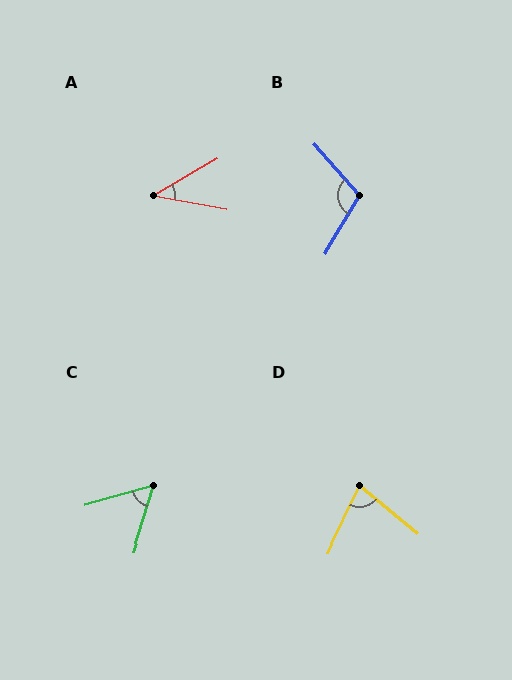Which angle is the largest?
B, at approximately 108 degrees.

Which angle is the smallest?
A, at approximately 40 degrees.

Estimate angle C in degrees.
Approximately 58 degrees.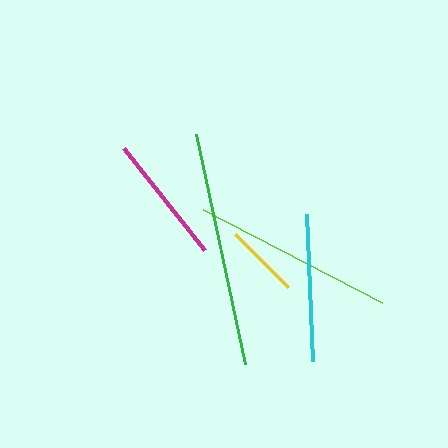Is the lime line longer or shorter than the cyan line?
The lime line is longer than the cyan line.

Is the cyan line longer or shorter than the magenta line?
The cyan line is longer than the magenta line.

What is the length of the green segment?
The green segment is approximately 235 pixels long.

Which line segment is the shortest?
The yellow line is the shortest at approximately 75 pixels.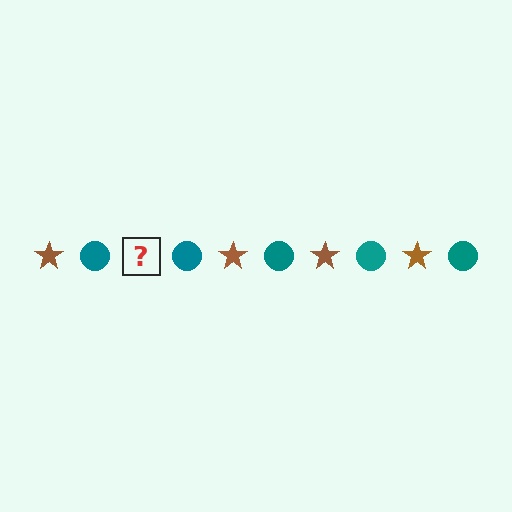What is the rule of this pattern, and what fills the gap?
The rule is that the pattern alternates between brown star and teal circle. The gap should be filled with a brown star.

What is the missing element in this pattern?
The missing element is a brown star.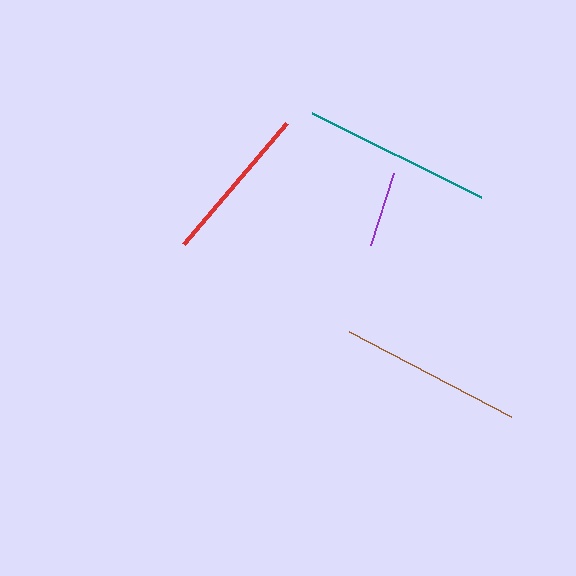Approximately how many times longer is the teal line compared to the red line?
The teal line is approximately 1.2 times the length of the red line.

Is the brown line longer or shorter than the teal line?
The teal line is longer than the brown line.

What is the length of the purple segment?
The purple segment is approximately 76 pixels long.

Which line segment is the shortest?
The purple line is the shortest at approximately 76 pixels.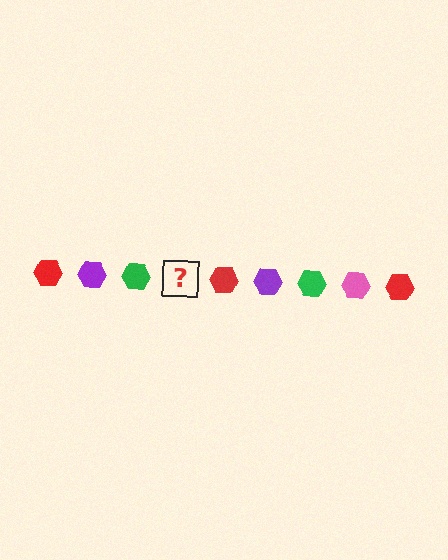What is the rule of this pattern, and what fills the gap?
The rule is that the pattern cycles through red, purple, green, pink hexagons. The gap should be filled with a pink hexagon.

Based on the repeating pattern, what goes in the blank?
The blank should be a pink hexagon.